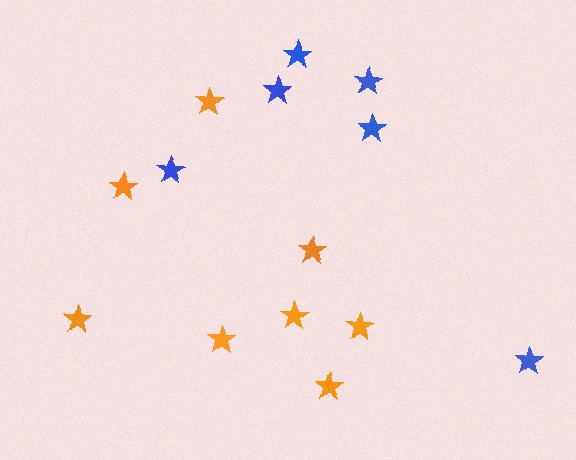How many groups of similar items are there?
There are 2 groups: one group of orange stars (8) and one group of blue stars (6).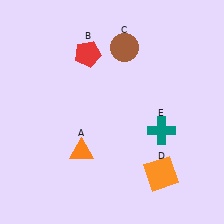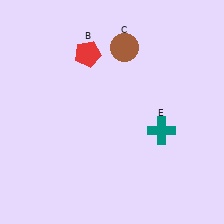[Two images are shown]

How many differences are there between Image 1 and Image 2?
There are 2 differences between the two images.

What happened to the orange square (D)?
The orange square (D) was removed in Image 2. It was in the bottom-right area of Image 1.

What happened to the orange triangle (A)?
The orange triangle (A) was removed in Image 2. It was in the bottom-left area of Image 1.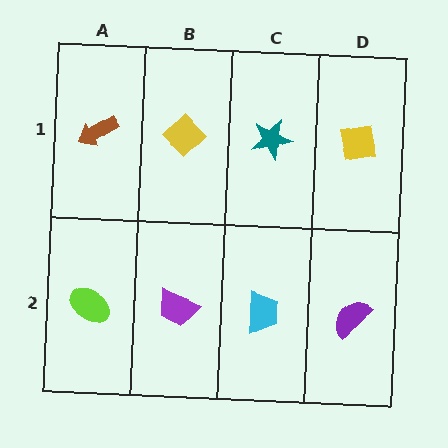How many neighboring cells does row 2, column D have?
2.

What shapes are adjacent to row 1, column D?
A purple semicircle (row 2, column D), a teal star (row 1, column C).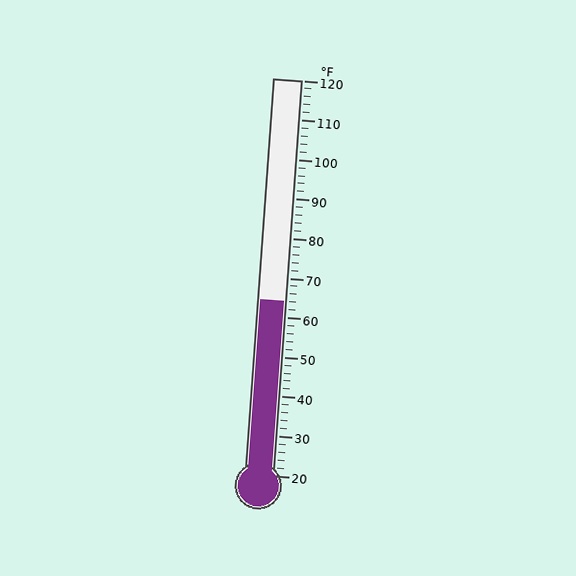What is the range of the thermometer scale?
The thermometer scale ranges from 20°F to 120°F.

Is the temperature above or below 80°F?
The temperature is below 80°F.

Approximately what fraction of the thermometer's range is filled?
The thermometer is filled to approximately 45% of its range.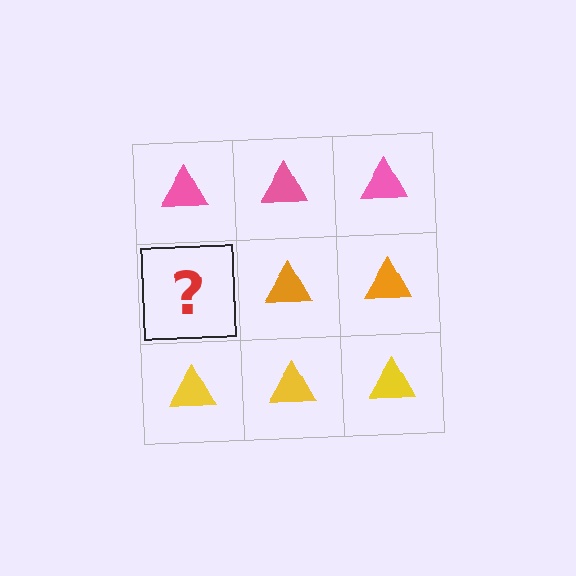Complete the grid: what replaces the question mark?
The question mark should be replaced with an orange triangle.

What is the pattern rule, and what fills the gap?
The rule is that each row has a consistent color. The gap should be filled with an orange triangle.